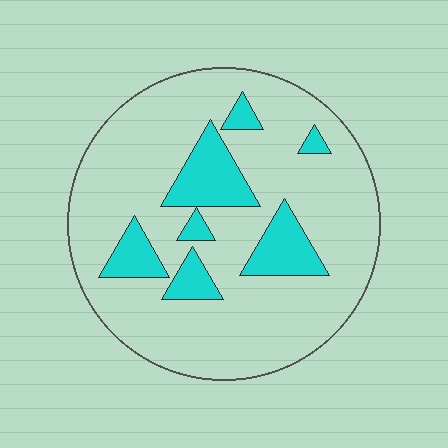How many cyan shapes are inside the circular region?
7.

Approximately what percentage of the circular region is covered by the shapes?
Approximately 20%.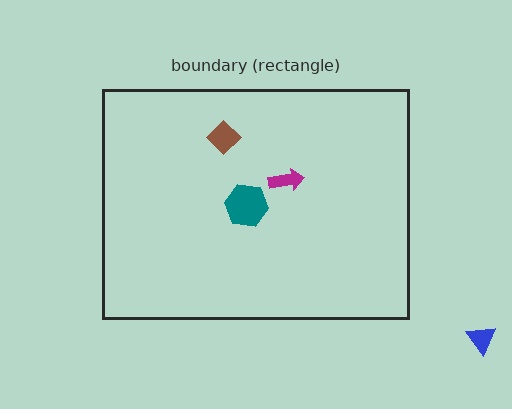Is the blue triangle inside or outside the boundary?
Outside.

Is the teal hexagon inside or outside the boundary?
Inside.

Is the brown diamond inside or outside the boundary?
Inside.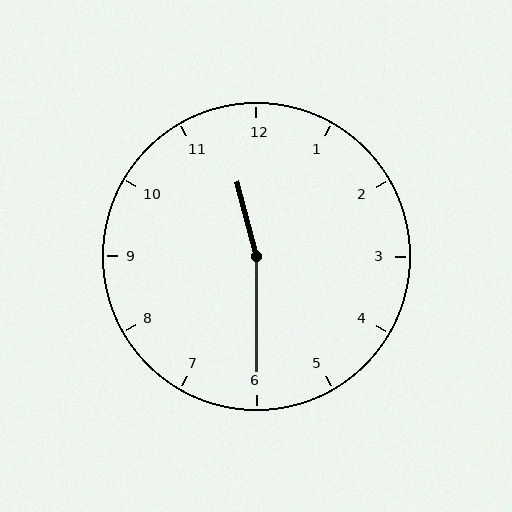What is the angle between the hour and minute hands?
Approximately 165 degrees.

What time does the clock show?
11:30.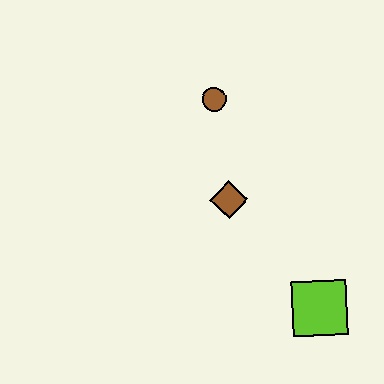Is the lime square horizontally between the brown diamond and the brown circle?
No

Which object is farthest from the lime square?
The brown circle is farthest from the lime square.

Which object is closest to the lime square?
The brown diamond is closest to the lime square.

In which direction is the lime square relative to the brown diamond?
The lime square is below the brown diamond.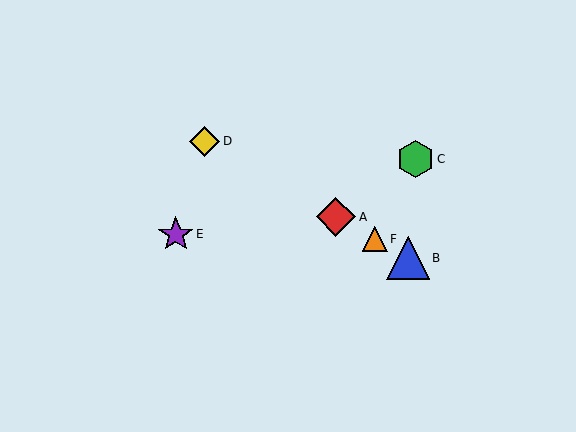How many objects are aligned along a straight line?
4 objects (A, B, D, F) are aligned along a straight line.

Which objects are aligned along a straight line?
Objects A, B, D, F are aligned along a straight line.